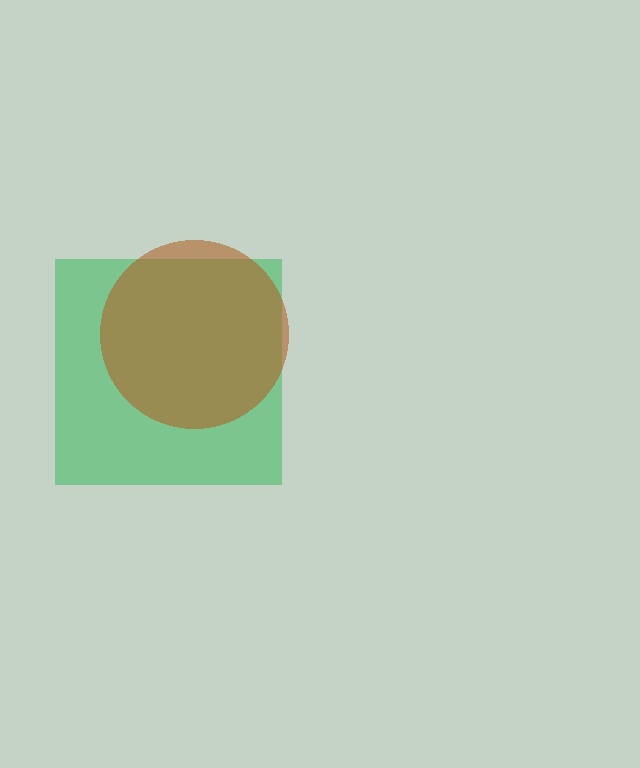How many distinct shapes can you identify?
There are 2 distinct shapes: a green square, a brown circle.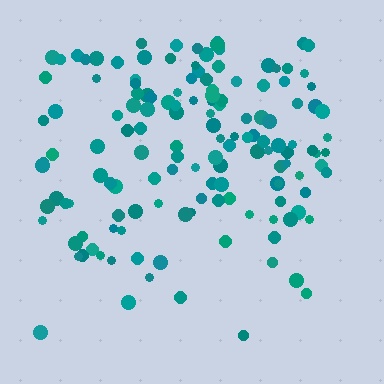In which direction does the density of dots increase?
From bottom to top, with the top side densest.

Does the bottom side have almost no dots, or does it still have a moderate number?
Still a moderate number, just noticeably fewer than the top.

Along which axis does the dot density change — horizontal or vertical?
Vertical.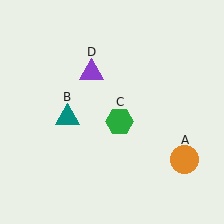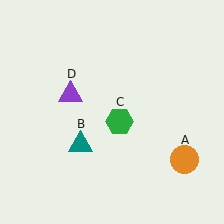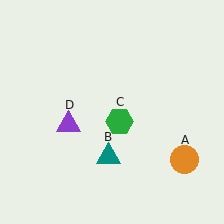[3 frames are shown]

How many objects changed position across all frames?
2 objects changed position: teal triangle (object B), purple triangle (object D).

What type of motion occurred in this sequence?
The teal triangle (object B), purple triangle (object D) rotated counterclockwise around the center of the scene.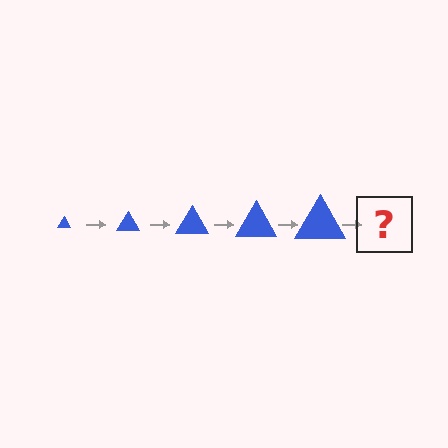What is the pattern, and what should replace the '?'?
The pattern is that the triangle gets progressively larger each step. The '?' should be a blue triangle, larger than the previous one.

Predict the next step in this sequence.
The next step is a blue triangle, larger than the previous one.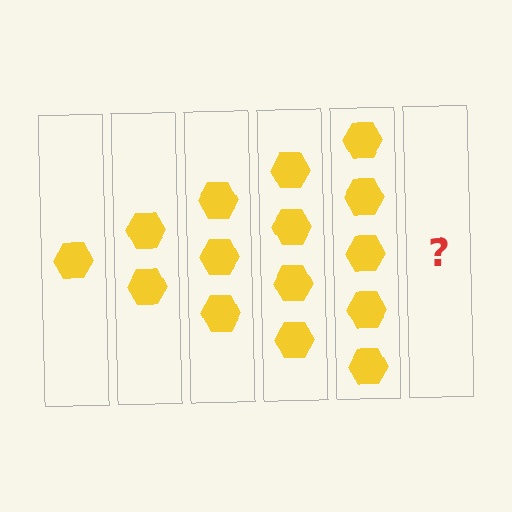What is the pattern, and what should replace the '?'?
The pattern is that each step adds one more hexagon. The '?' should be 6 hexagons.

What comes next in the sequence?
The next element should be 6 hexagons.